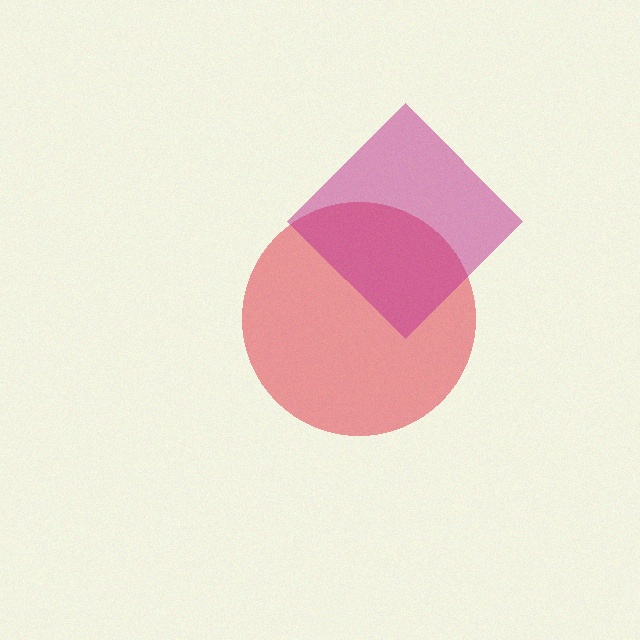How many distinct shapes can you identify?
There are 2 distinct shapes: a red circle, a magenta diamond.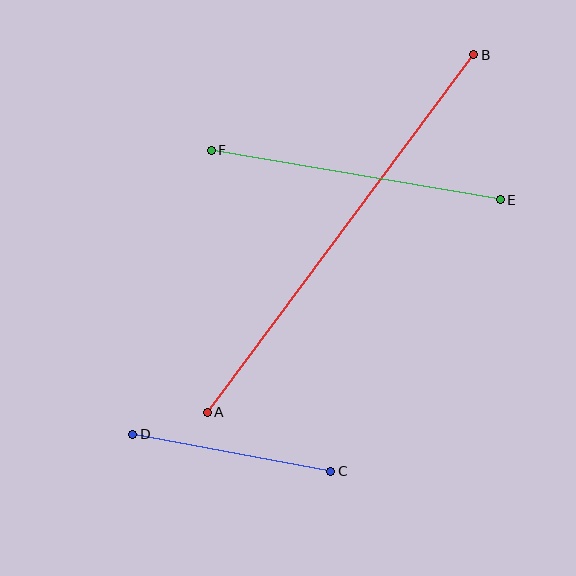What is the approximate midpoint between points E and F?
The midpoint is at approximately (356, 175) pixels.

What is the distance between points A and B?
The distance is approximately 446 pixels.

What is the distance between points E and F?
The distance is approximately 293 pixels.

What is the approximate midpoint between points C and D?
The midpoint is at approximately (232, 453) pixels.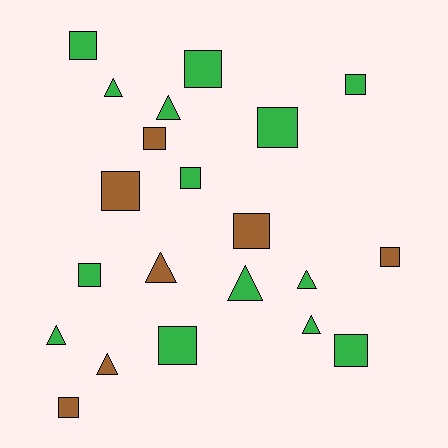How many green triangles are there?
There are 6 green triangles.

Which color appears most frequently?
Green, with 14 objects.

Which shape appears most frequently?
Square, with 13 objects.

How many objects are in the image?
There are 21 objects.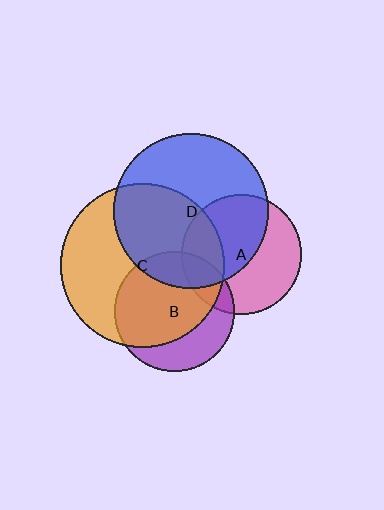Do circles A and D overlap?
Yes.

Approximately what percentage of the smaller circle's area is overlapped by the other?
Approximately 50%.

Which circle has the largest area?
Circle C (orange).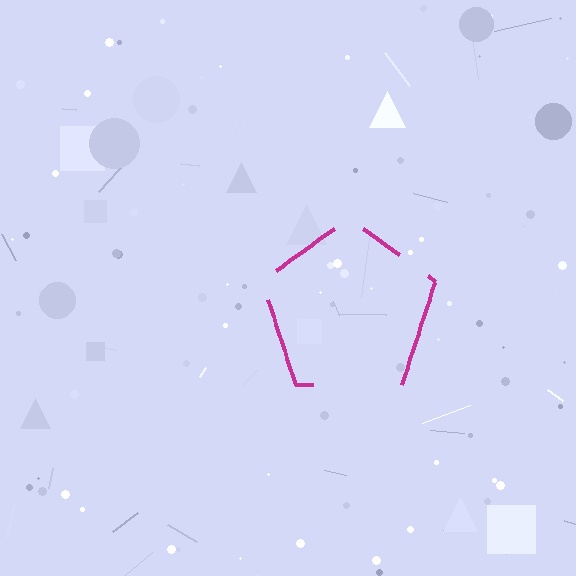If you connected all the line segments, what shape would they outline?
They would outline a pentagon.